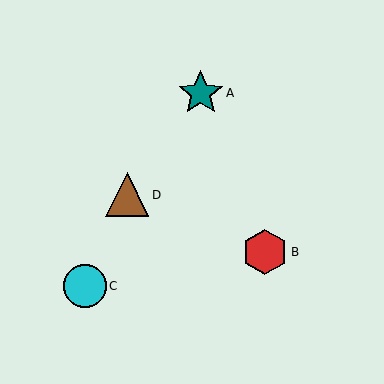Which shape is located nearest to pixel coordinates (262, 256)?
The red hexagon (labeled B) at (265, 252) is nearest to that location.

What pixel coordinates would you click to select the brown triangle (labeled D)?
Click at (127, 195) to select the brown triangle D.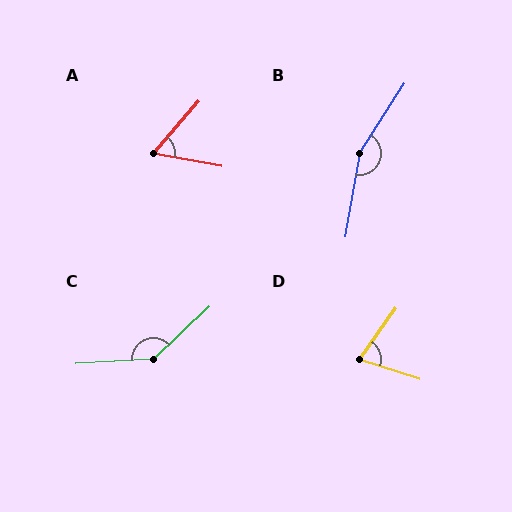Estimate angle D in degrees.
Approximately 72 degrees.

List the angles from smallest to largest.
A (60°), D (72°), C (140°), B (157°).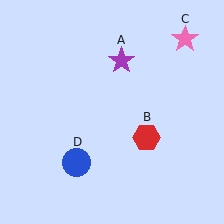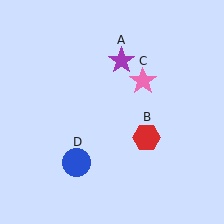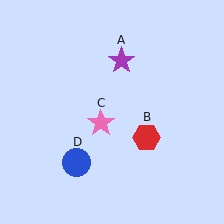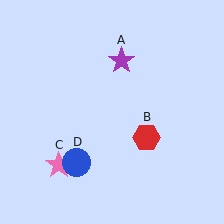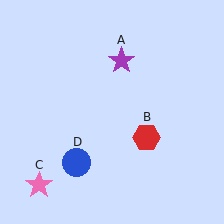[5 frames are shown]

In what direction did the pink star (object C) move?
The pink star (object C) moved down and to the left.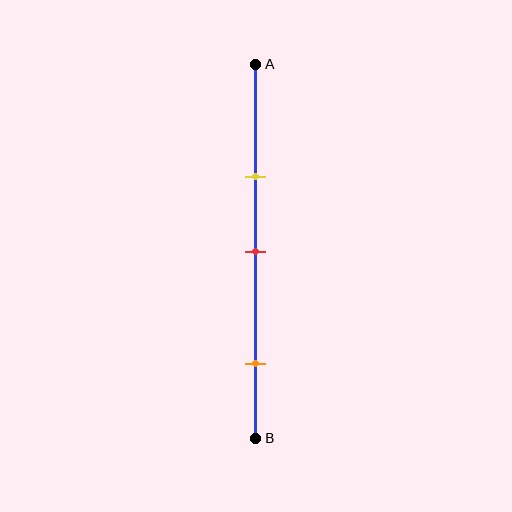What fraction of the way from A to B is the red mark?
The red mark is approximately 50% (0.5) of the way from A to B.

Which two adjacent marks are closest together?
The yellow and red marks are the closest adjacent pair.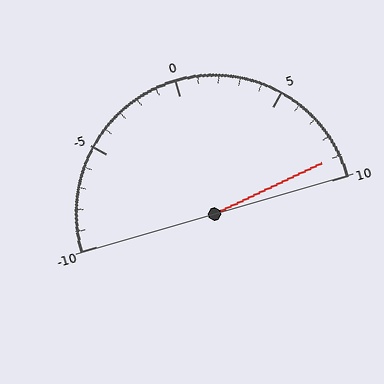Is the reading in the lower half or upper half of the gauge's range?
The reading is in the upper half of the range (-10 to 10).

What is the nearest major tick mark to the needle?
The nearest major tick mark is 10.